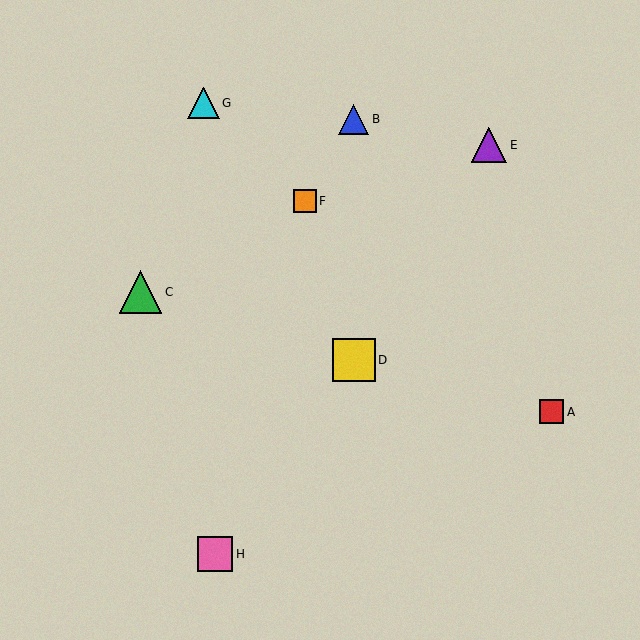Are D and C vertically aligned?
No, D is at x≈354 and C is at x≈141.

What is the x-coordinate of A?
Object A is at x≈552.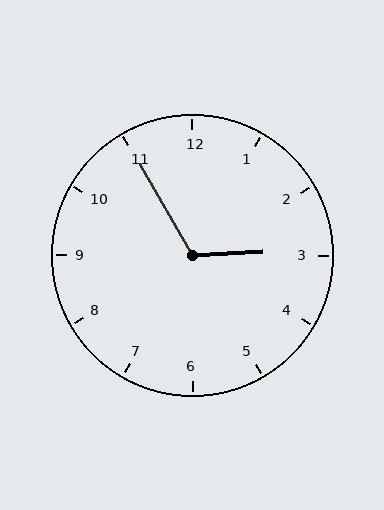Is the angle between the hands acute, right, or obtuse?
It is obtuse.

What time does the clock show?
2:55.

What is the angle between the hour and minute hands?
Approximately 118 degrees.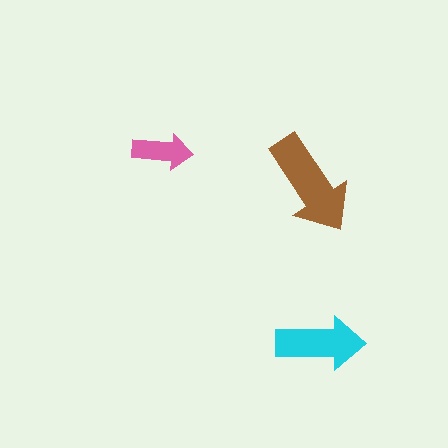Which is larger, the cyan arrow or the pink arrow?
The cyan one.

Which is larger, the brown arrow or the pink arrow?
The brown one.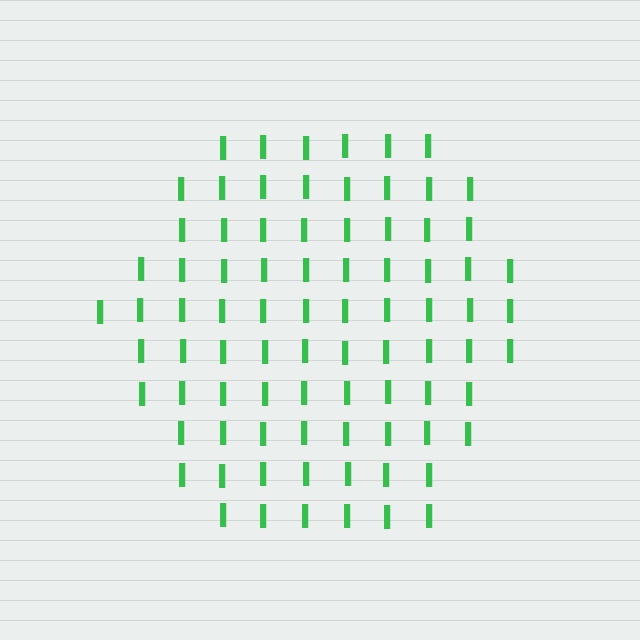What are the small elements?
The small elements are letter I's.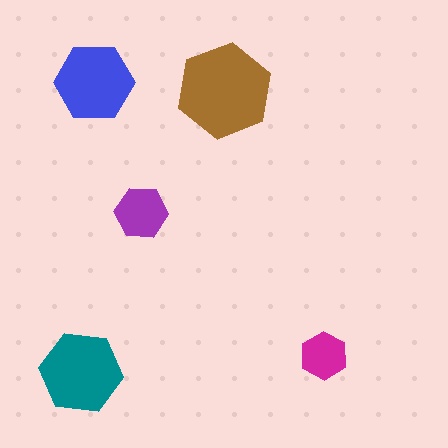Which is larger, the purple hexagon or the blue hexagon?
The blue one.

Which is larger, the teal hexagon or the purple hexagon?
The teal one.